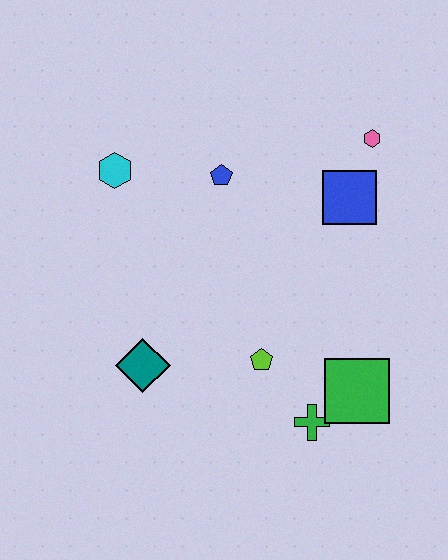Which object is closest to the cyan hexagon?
The blue pentagon is closest to the cyan hexagon.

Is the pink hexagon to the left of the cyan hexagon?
No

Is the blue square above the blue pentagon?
No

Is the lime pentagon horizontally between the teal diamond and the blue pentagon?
No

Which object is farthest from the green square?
The cyan hexagon is farthest from the green square.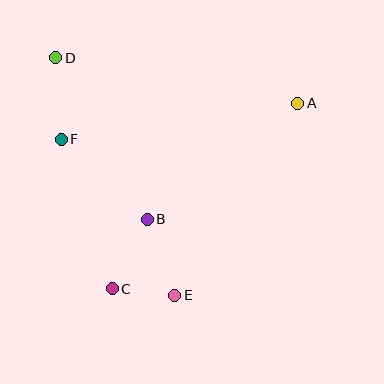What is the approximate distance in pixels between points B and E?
The distance between B and E is approximately 81 pixels.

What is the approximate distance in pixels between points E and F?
The distance between E and F is approximately 193 pixels.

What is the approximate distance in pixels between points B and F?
The distance between B and F is approximately 118 pixels.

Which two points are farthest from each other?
Points D and E are farthest from each other.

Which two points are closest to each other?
Points C and E are closest to each other.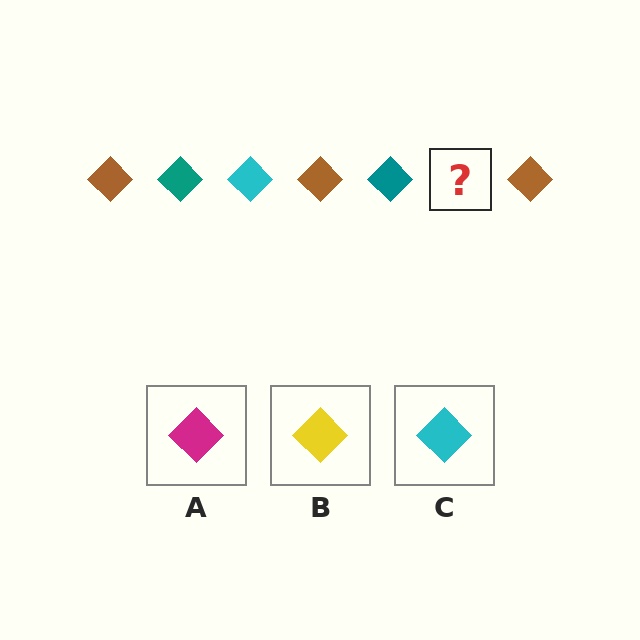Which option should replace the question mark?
Option C.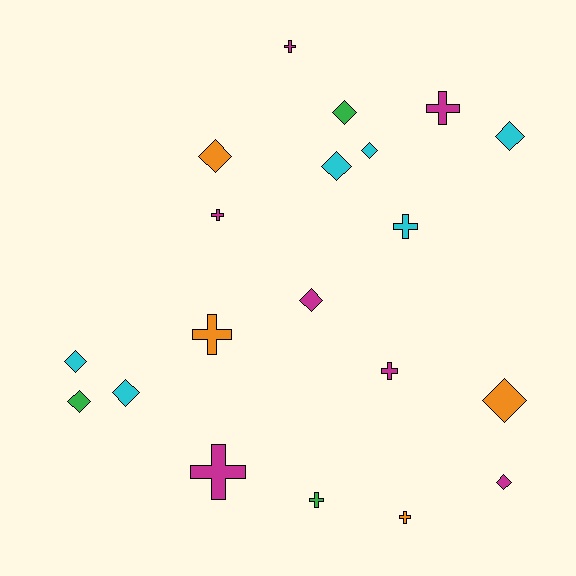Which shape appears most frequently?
Diamond, with 11 objects.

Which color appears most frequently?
Magenta, with 7 objects.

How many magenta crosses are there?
There are 5 magenta crosses.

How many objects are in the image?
There are 20 objects.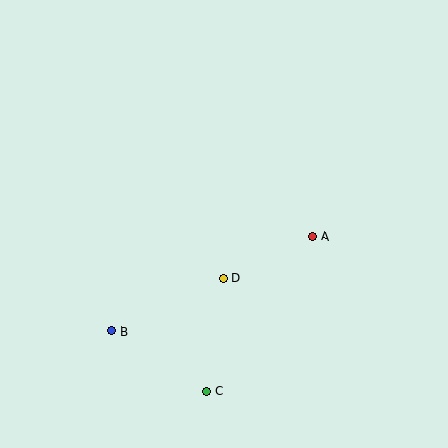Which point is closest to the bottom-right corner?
Point C is closest to the bottom-right corner.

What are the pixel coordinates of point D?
Point D is at (223, 278).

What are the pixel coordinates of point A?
Point A is at (312, 236).